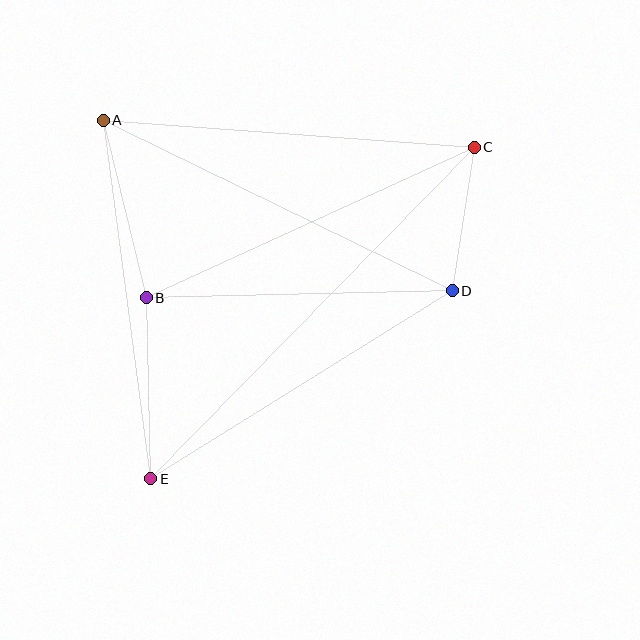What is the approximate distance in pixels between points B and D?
The distance between B and D is approximately 306 pixels.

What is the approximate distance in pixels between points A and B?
The distance between A and B is approximately 183 pixels.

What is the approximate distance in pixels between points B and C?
The distance between B and C is approximately 361 pixels.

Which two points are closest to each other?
Points C and D are closest to each other.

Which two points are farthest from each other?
Points C and E are farthest from each other.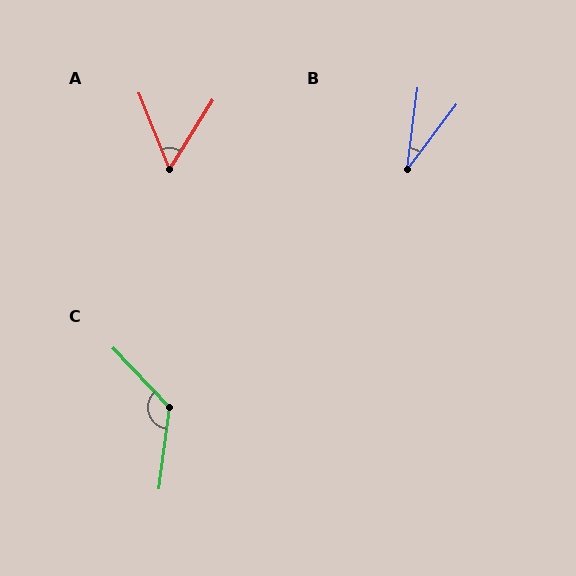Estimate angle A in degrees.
Approximately 54 degrees.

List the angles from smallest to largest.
B (29°), A (54°), C (129°).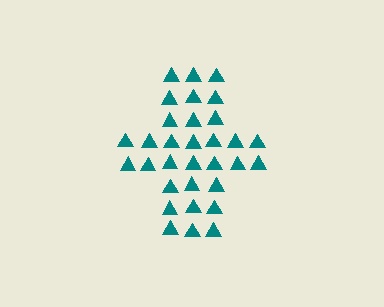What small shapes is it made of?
It is made of small triangles.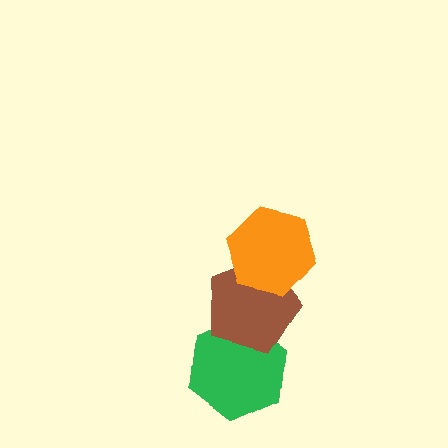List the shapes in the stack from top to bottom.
From top to bottom: the orange hexagon, the brown pentagon, the green hexagon.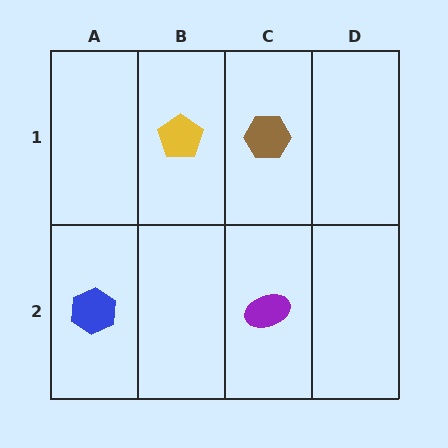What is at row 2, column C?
A purple ellipse.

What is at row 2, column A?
A blue hexagon.